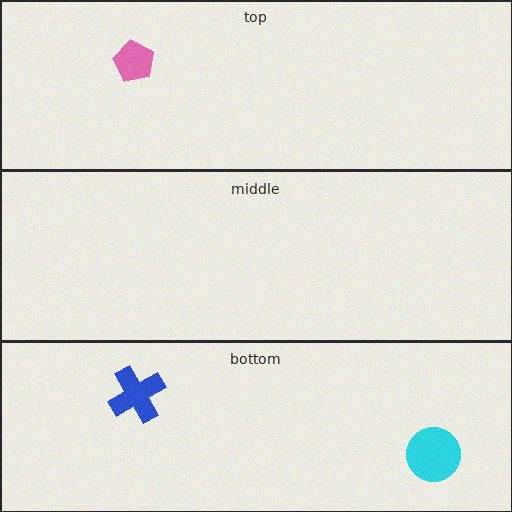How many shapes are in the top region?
1.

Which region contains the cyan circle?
The bottom region.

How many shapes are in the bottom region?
2.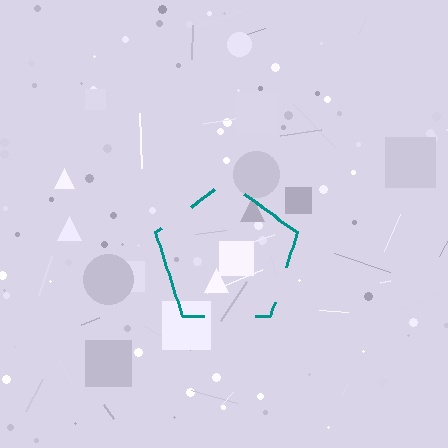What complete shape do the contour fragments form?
The contour fragments form a pentagon.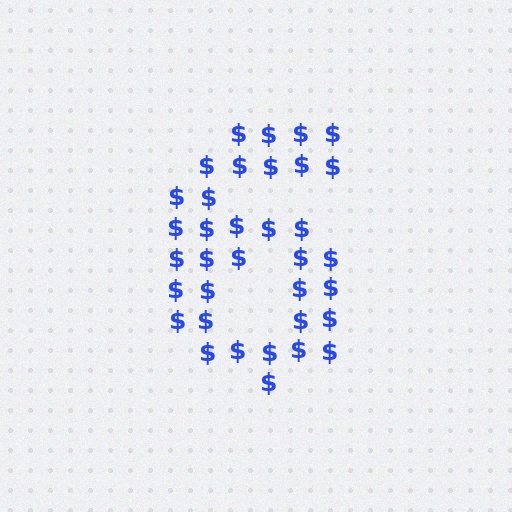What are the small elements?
The small elements are dollar signs.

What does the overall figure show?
The overall figure shows the digit 6.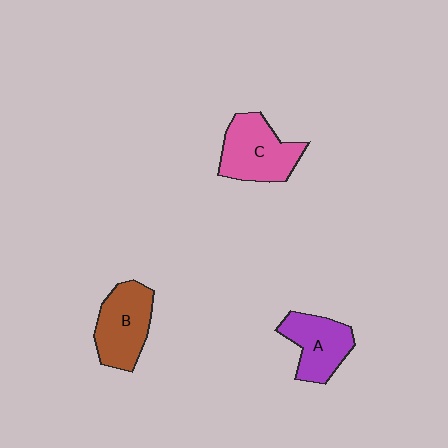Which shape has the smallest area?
Shape A (purple).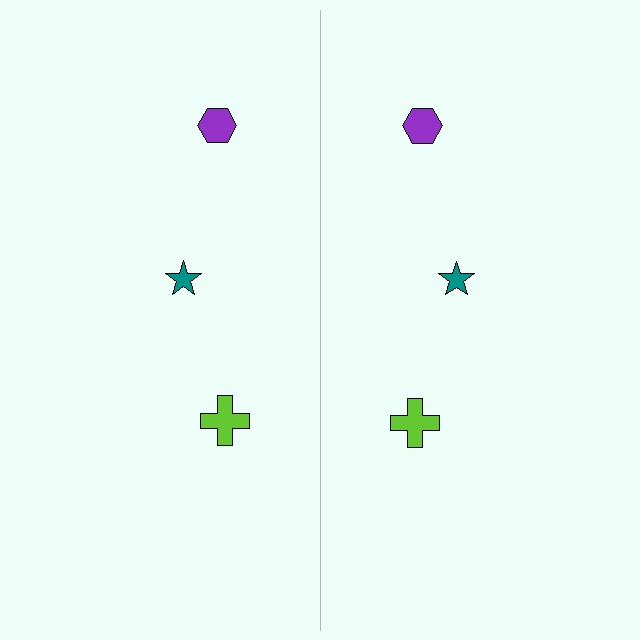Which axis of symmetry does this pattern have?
The pattern has a vertical axis of symmetry running through the center of the image.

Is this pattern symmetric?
Yes, this pattern has bilateral (reflection) symmetry.